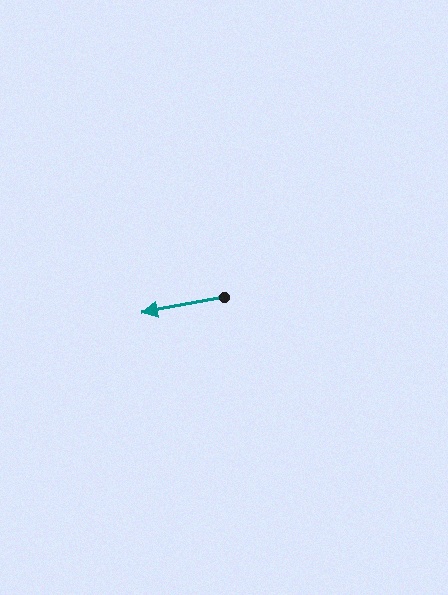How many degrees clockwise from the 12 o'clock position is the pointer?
Approximately 260 degrees.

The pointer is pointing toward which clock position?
Roughly 9 o'clock.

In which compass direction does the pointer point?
West.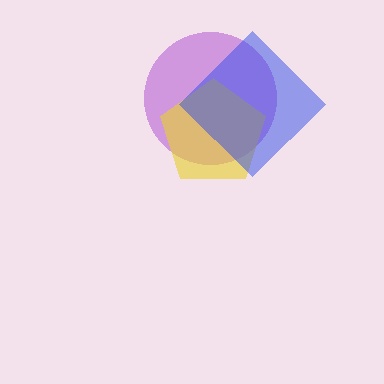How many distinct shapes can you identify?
There are 3 distinct shapes: a purple circle, a yellow pentagon, a blue diamond.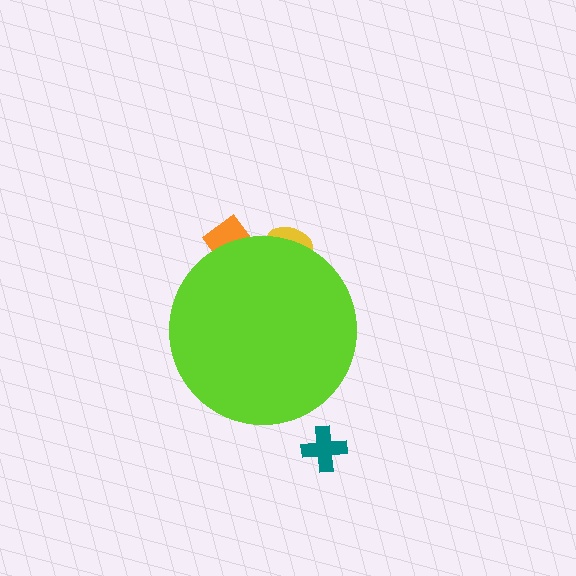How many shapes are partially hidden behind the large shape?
2 shapes are partially hidden.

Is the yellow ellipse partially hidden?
Yes, the yellow ellipse is partially hidden behind the lime circle.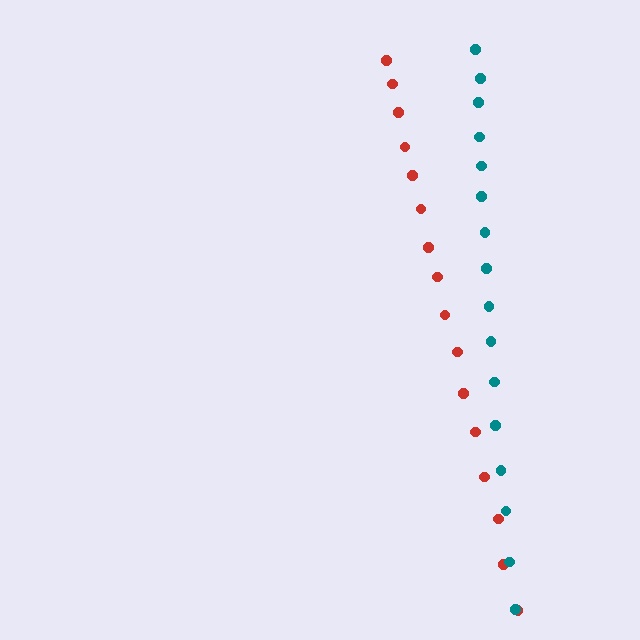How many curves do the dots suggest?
There are 2 distinct paths.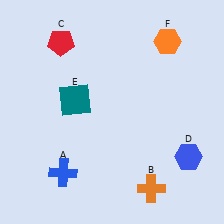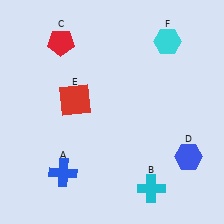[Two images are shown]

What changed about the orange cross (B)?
In Image 1, B is orange. In Image 2, it changed to cyan.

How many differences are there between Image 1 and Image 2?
There are 3 differences between the two images.